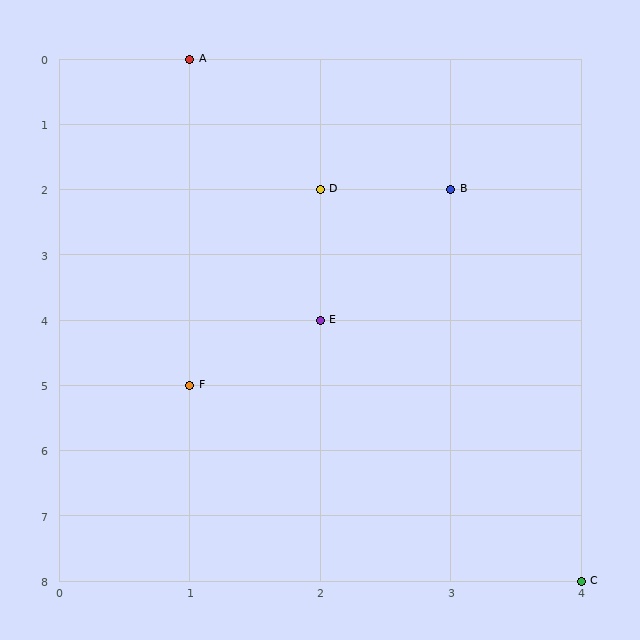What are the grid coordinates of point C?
Point C is at grid coordinates (4, 8).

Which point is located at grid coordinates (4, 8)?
Point C is at (4, 8).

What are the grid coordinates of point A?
Point A is at grid coordinates (1, 0).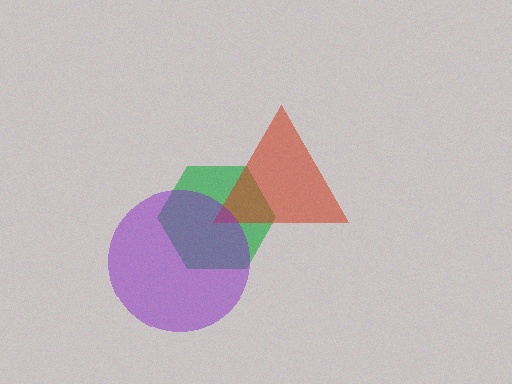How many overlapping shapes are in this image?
There are 3 overlapping shapes in the image.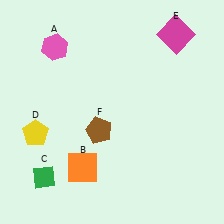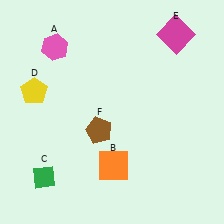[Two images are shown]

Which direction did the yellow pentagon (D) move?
The yellow pentagon (D) moved up.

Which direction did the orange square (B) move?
The orange square (B) moved right.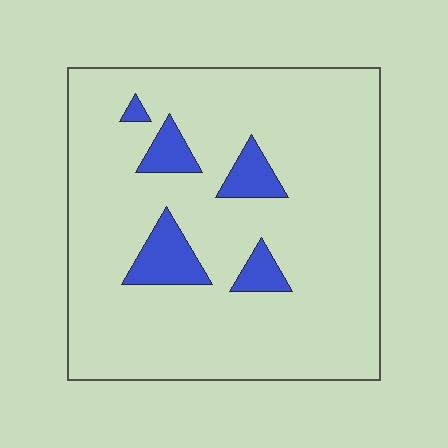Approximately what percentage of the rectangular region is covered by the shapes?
Approximately 10%.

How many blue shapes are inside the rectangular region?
5.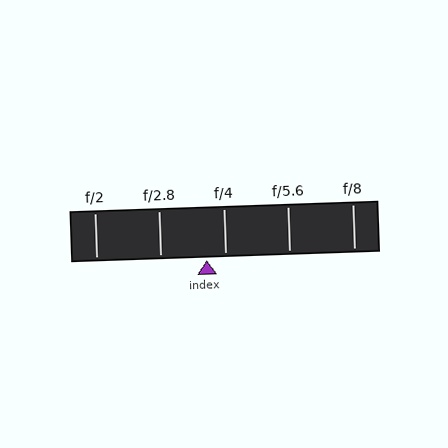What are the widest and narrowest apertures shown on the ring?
The widest aperture shown is f/2 and the narrowest is f/8.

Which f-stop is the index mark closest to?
The index mark is closest to f/4.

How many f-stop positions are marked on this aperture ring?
There are 5 f-stop positions marked.